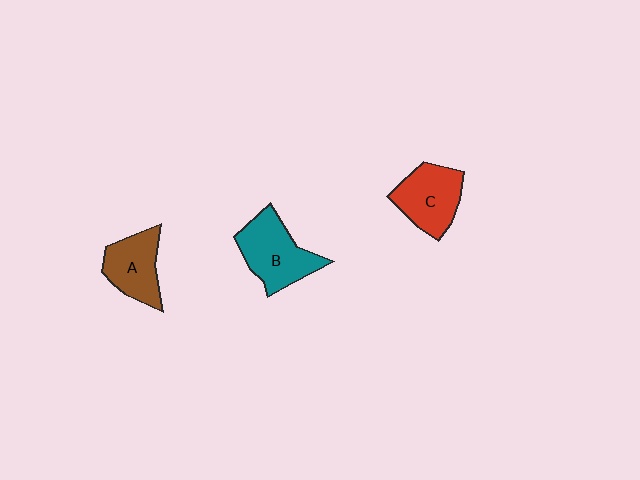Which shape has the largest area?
Shape B (teal).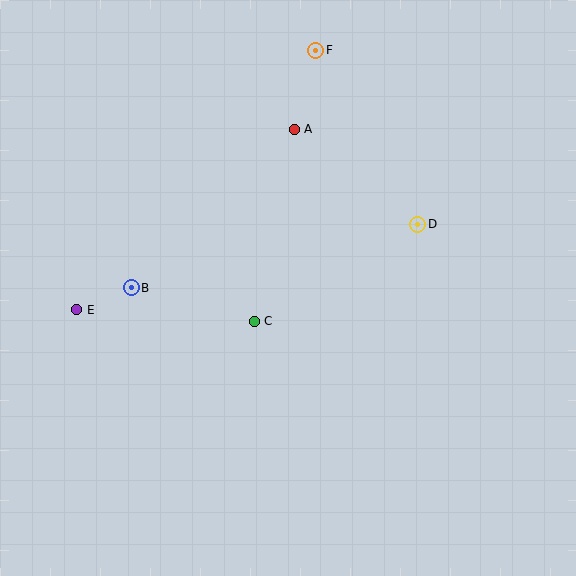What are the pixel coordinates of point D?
Point D is at (418, 224).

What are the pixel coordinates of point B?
Point B is at (131, 288).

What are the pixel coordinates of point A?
Point A is at (294, 129).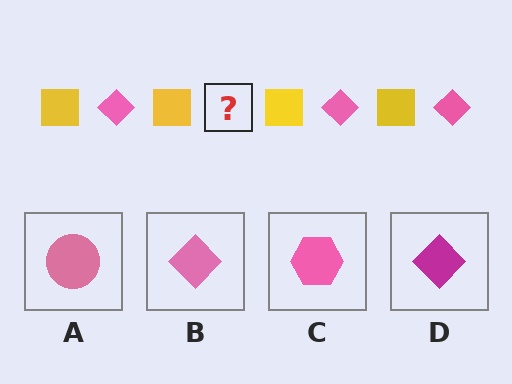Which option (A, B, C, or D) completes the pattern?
B.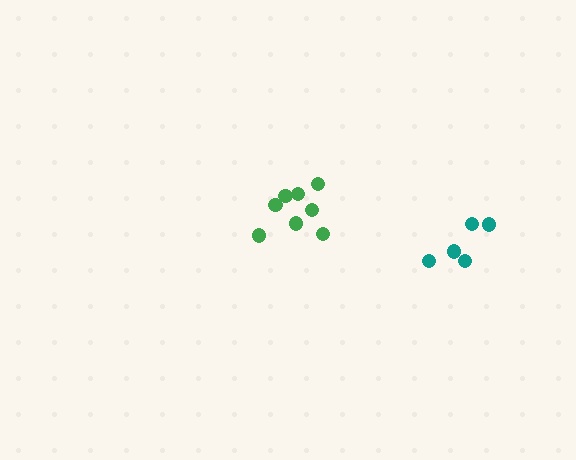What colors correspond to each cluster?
The clusters are colored: teal, green.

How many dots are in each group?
Group 1: 5 dots, Group 2: 8 dots (13 total).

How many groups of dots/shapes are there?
There are 2 groups.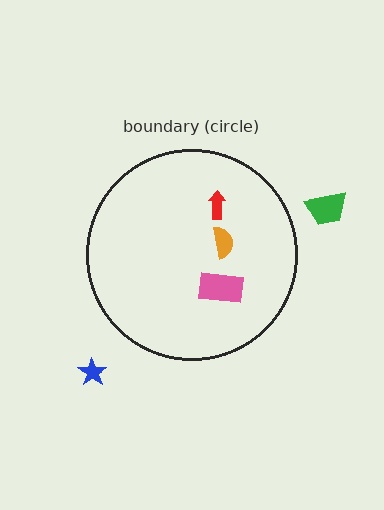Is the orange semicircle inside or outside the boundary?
Inside.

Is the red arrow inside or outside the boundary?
Inside.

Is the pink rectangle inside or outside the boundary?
Inside.